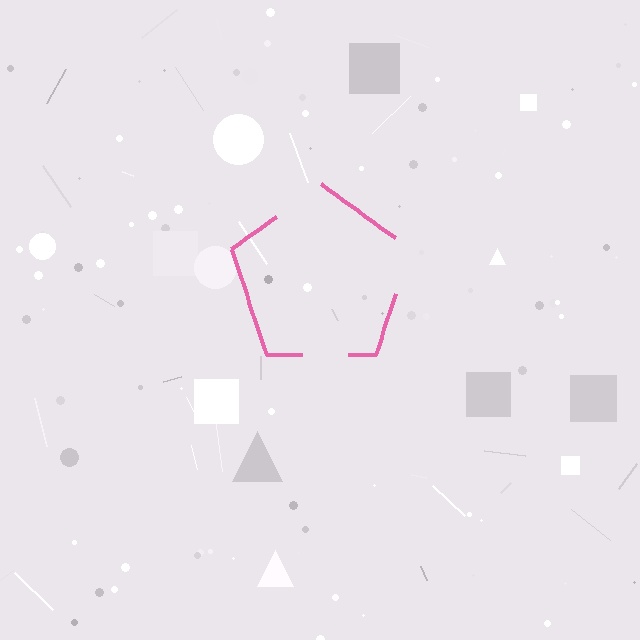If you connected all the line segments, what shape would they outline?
They would outline a pentagon.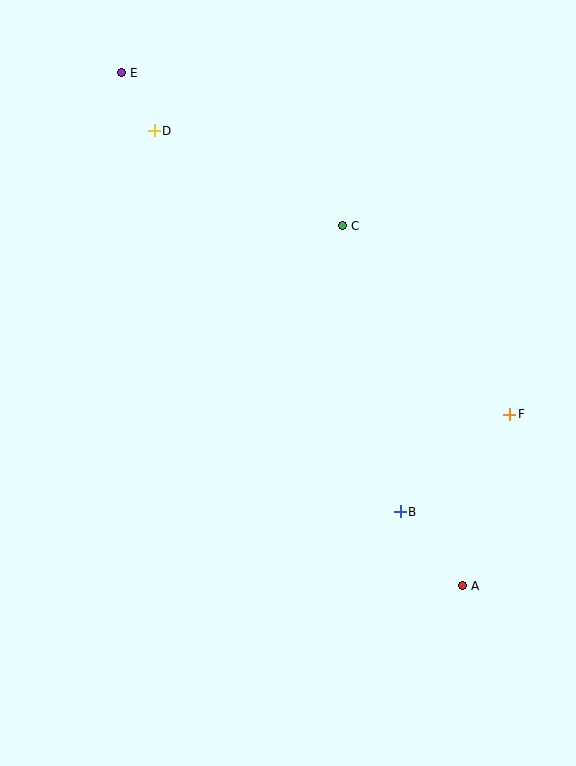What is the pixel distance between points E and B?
The distance between E and B is 520 pixels.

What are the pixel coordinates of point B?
Point B is at (400, 512).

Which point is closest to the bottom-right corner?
Point A is closest to the bottom-right corner.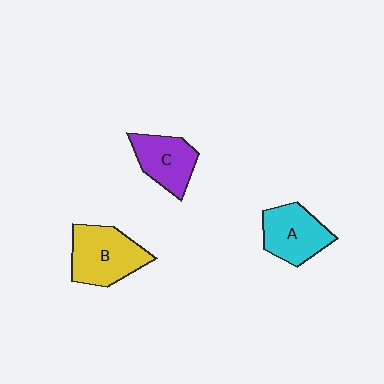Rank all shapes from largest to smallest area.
From largest to smallest: B (yellow), A (cyan), C (purple).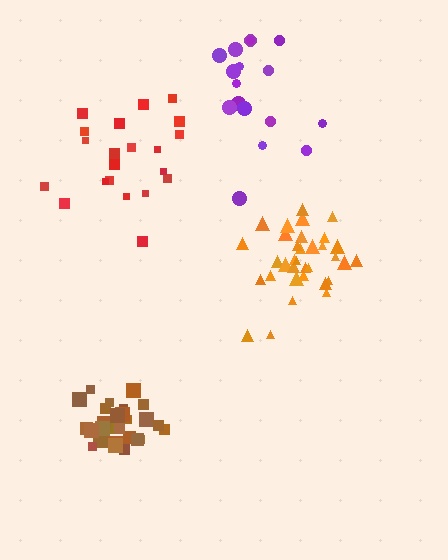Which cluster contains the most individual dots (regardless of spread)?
Orange (34).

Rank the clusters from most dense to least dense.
brown, orange, red, purple.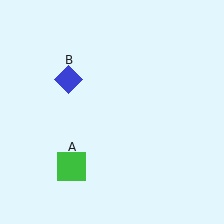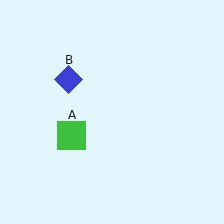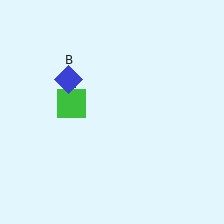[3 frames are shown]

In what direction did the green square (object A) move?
The green square (object A) moved up.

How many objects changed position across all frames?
1 object changed position: green square (object A).